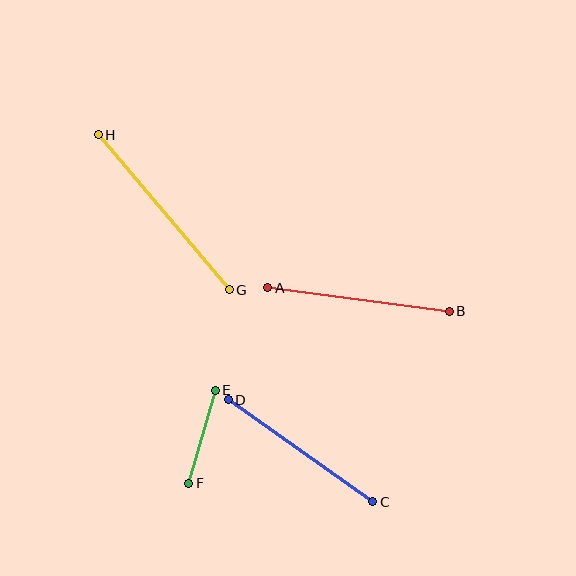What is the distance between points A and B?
The distance is approximately 183 pixels.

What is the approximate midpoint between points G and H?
The midpoint is at approximately (164, 212) pixels.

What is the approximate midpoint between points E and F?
The midpoint is at approximately (202, 437) pixels.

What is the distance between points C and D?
The distance is approximately 177 pixels.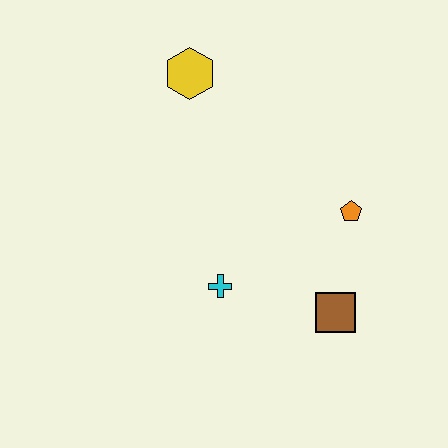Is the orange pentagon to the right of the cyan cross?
Yes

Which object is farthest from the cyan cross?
The yellow hexagon is farthest from the cyan cross.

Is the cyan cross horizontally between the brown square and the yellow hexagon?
Yes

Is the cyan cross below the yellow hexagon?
Yes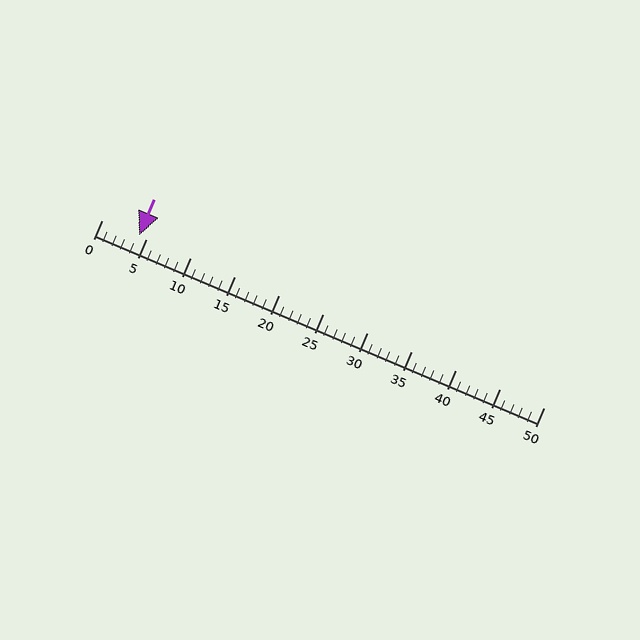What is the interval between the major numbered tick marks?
The major tick marks are spaced 5 units apart.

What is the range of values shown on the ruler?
The ruler shows values from 0 to 50.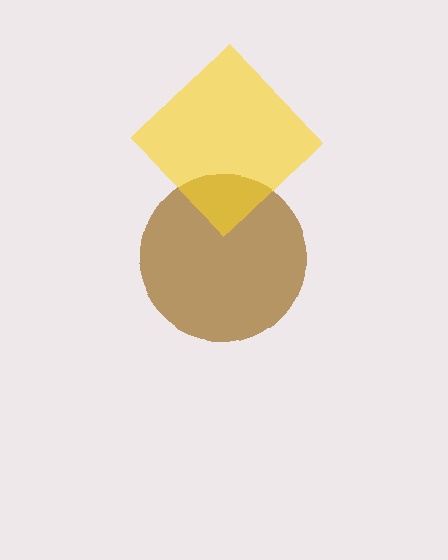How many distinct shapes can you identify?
There are 2 distinct shapes: a brown circle, a yellow diamond.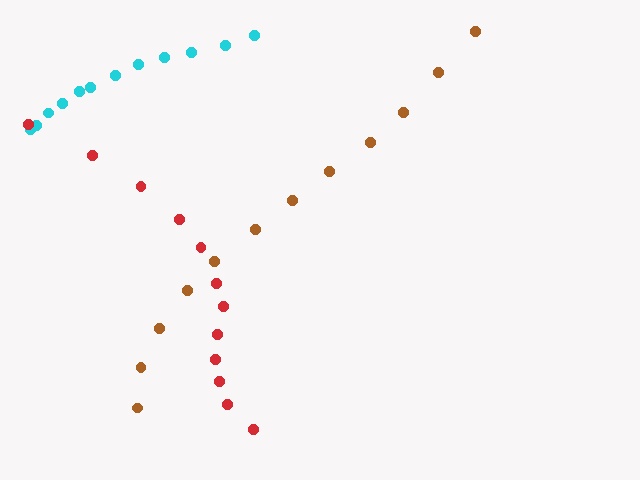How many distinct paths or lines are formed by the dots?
There are 3 distinct paths.